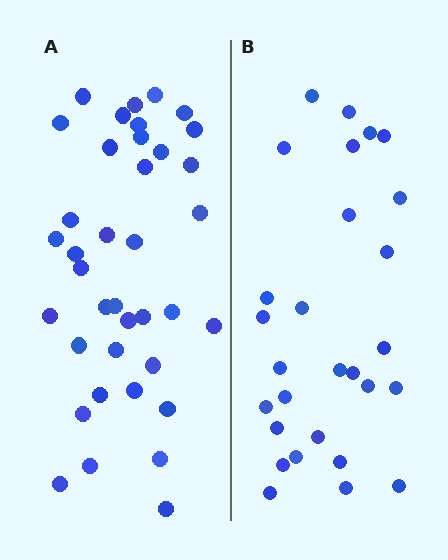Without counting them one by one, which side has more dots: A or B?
Region A (the left region) has more dots.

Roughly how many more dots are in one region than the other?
Region A has roughly 10 or so more dots than region B.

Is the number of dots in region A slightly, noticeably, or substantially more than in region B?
Region A has noticeably more, but not dramatically so. The ratio is roughly 1.4 to 1.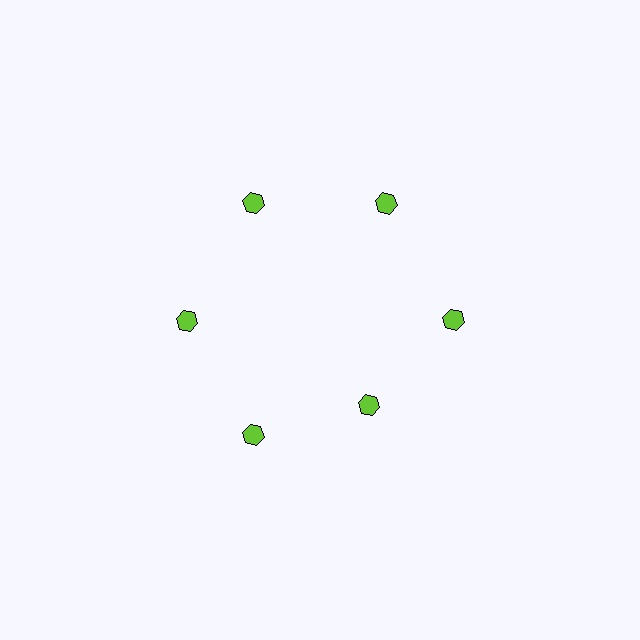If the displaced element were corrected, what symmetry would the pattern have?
It would have 6-fold rotational symmetry — the pattern would map onto itself every 60 degrees.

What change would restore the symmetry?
The symmetry would be restored by moving it outward, back onto the ring so that all 6 hexagons sit at equal angles and equal distance from the center.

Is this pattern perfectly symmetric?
No. The 6 lime hexagons are arranged in a ring, but one element near the 5 o'clock position is pulled inward toward the center, breaking the 6-fold rotational symmetry.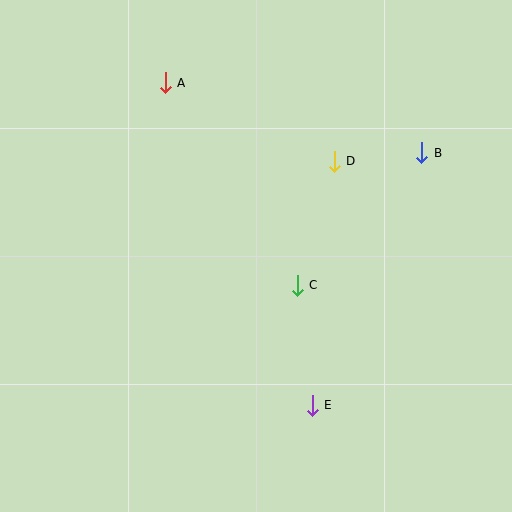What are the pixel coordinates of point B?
Point B is at (422, 153).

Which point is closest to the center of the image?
Point C at (297, 285) is closest to the center.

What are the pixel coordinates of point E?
Point E is at (312, 405).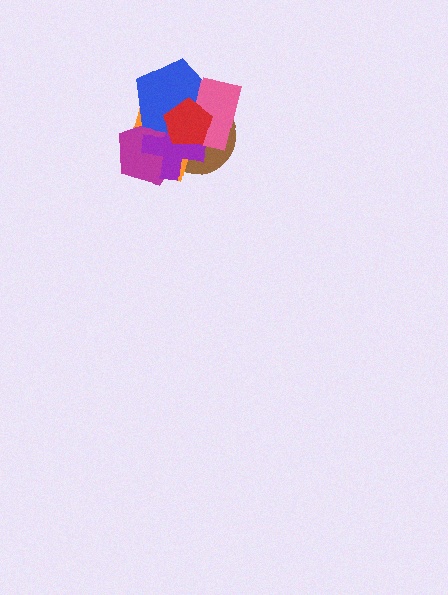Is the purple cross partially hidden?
Yes, it is partially covered by another shape.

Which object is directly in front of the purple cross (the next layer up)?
The blue pentagon is directly in front of the purple cross.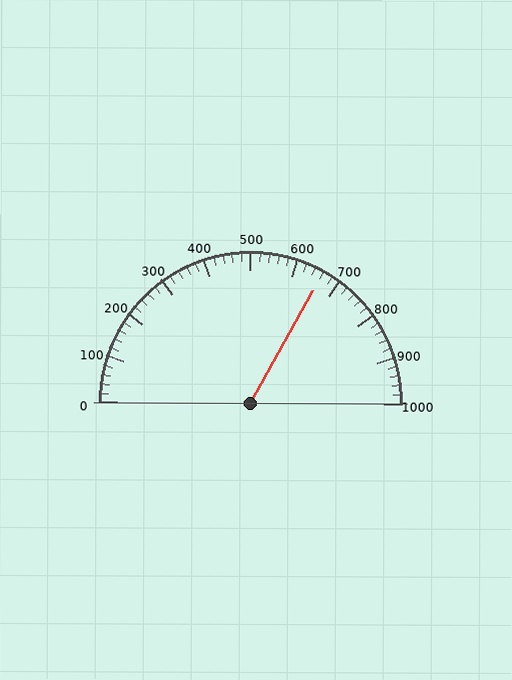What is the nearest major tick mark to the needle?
The nearest major tick mark is 700.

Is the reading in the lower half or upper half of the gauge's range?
The reading is in the upper half of the range (0 to 1000).